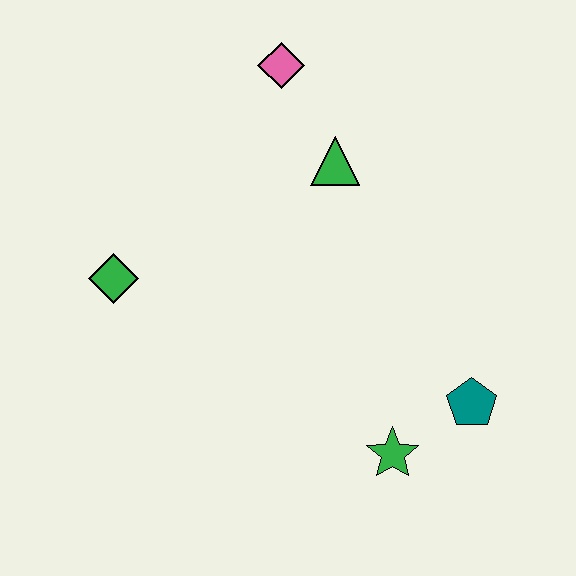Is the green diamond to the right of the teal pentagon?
No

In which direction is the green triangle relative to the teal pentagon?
The green triangle is above the teal pentagon.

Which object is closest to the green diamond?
The green triangle is closest to the green diamond.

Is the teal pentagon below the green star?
No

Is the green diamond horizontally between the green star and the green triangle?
No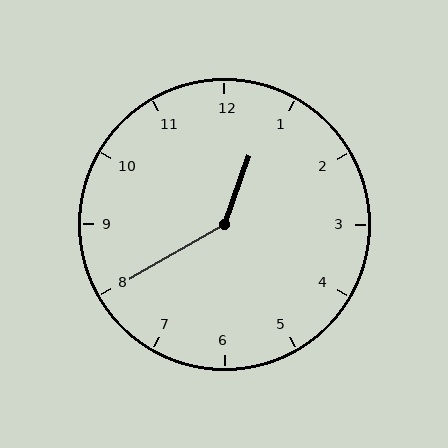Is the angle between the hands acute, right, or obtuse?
It is obtuse.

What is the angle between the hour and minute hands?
Approximately 140 degrees.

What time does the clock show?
12:40.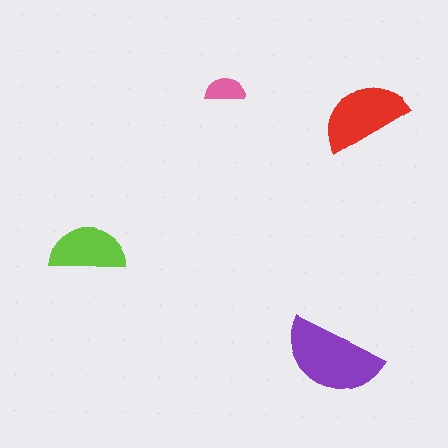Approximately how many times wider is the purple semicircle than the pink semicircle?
About 2.5 times wider.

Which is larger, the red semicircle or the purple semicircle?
The purple one.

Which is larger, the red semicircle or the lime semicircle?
The red one.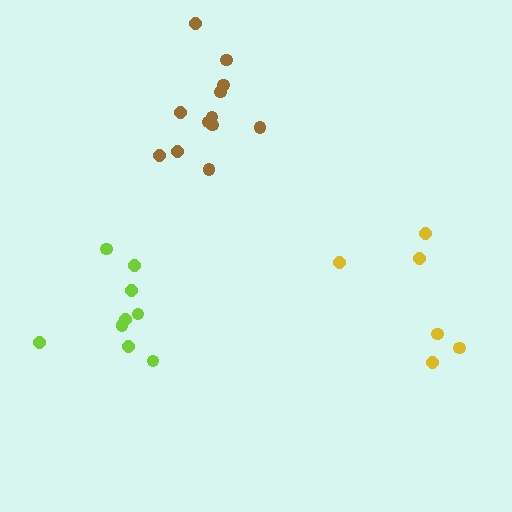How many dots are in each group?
Group 1: 9 dots, Group 2: 12 dots, Group 3: 6 dots (27 total).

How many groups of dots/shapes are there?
There are 3 groups.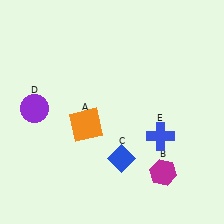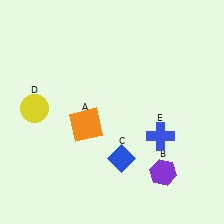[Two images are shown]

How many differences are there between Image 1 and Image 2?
There are 2 differences between the two images.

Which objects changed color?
B changed from magenta to purple. D changed from purple to yellow.